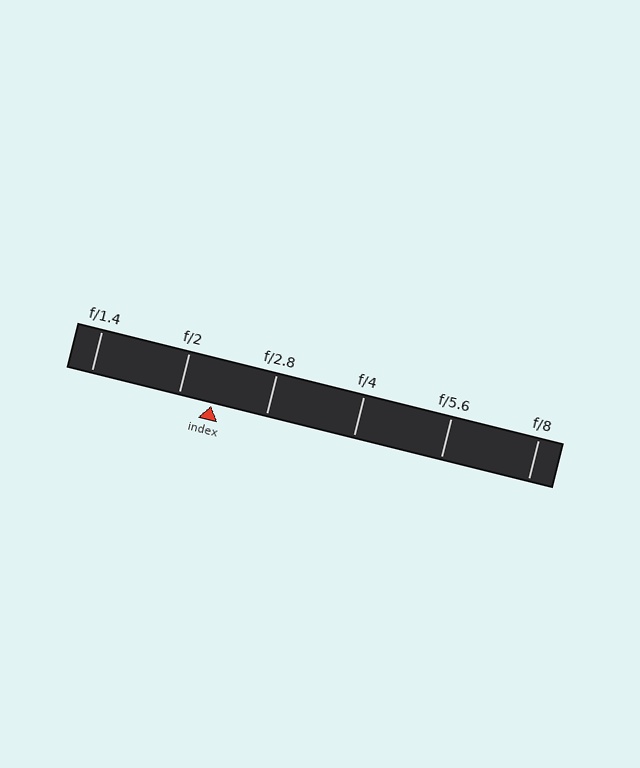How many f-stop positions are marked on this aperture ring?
There are 6 f-stop positions marked.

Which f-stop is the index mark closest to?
The index mark is closest to f/2.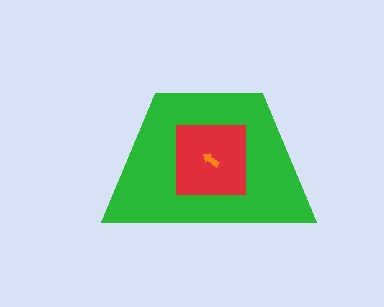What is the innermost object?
The orange arrow.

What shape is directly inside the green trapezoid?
The red square.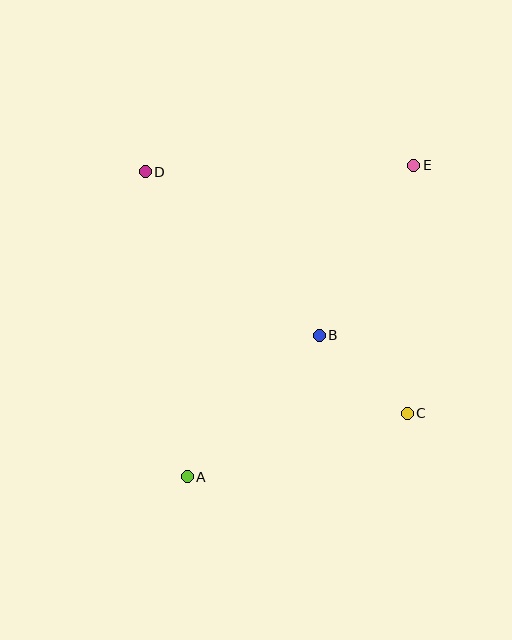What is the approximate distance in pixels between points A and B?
The distance between A and B is approximately 193 pixels.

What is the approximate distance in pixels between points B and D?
The distance between B and D is approximately 239 pixels.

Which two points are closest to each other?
Points B and C are closest to each other.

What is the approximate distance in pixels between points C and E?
The distance between C and E is approximately 248 pixels.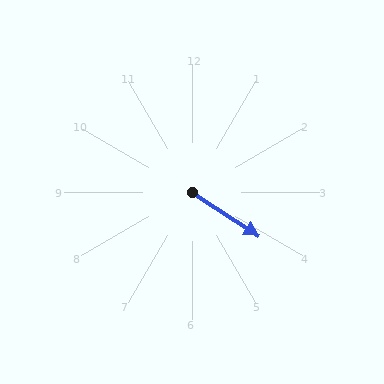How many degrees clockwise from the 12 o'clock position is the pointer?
Approximately 123 degrees.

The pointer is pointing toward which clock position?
Roughly 4 o'clock.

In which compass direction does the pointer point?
Southeast.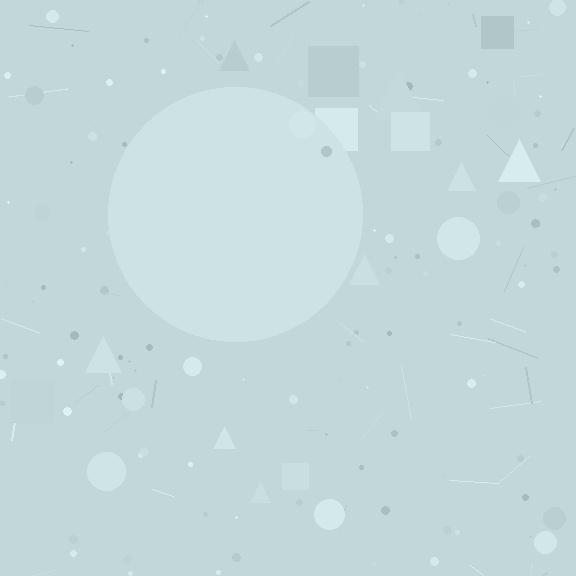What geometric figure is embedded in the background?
A circle is embedded in the background.